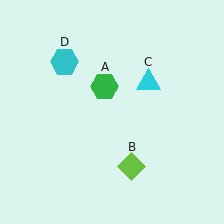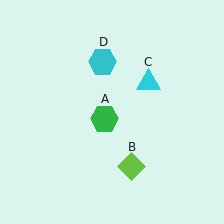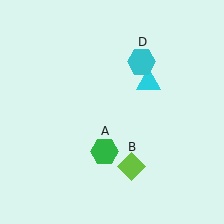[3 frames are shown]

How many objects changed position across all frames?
2 objects changed position: green hexagon (object A), cyan hexagon (object D).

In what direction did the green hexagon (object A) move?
The green hexagon (object A) moved down.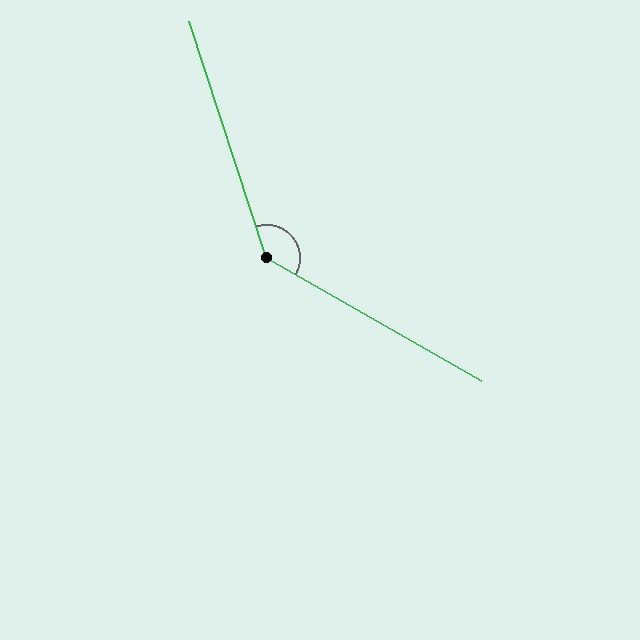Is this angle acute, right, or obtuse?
It is obtuse.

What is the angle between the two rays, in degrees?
Approximately 138 degrees.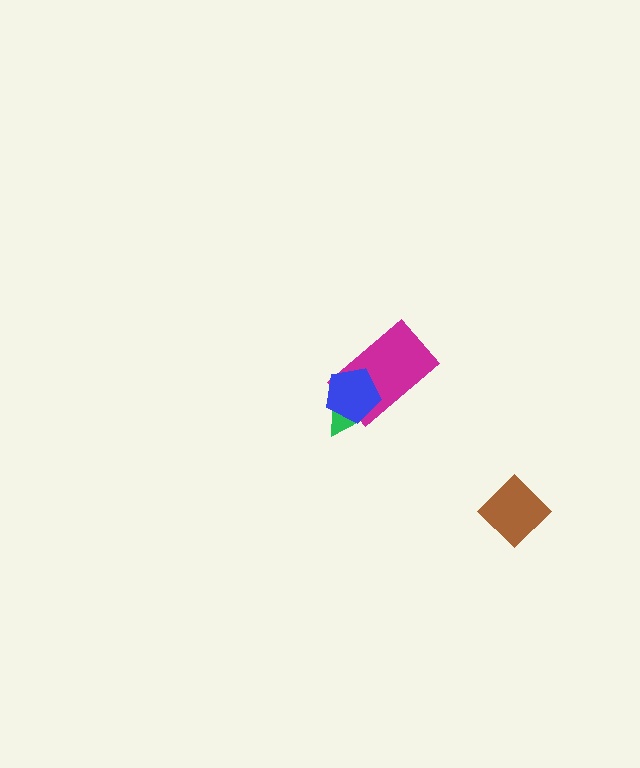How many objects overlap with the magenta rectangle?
2 objects overlap with the magenta rectangle.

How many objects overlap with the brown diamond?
0 objects overlap with the brown diamond.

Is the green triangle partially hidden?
Yes, it is partially covered by another shape.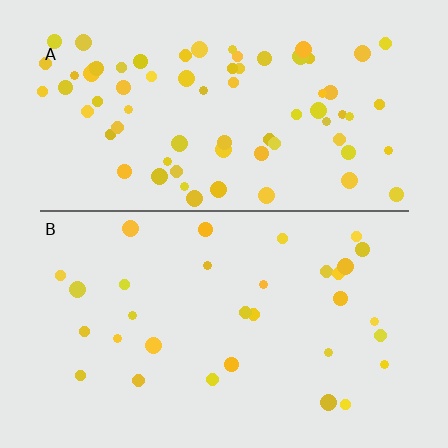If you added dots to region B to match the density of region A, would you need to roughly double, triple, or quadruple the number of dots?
Approximately double.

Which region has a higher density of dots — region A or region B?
A (the top).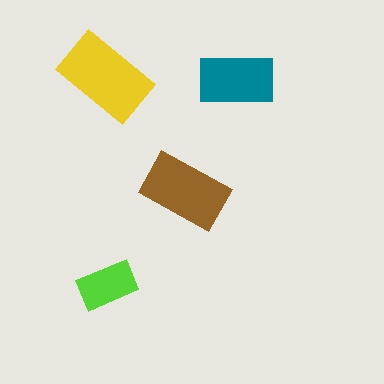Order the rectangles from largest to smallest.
the yellow one, the brown one, the teal one, the lime one.